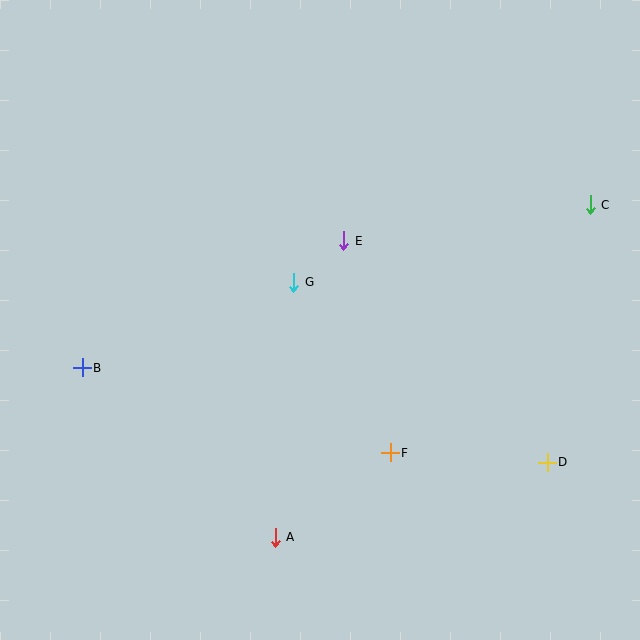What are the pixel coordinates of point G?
Point G is at (294, 282).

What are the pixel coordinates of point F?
Point F is at (390, 453).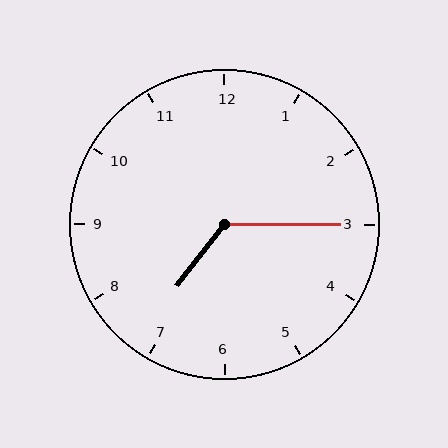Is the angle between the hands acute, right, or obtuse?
It is obtuse.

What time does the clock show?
7:15.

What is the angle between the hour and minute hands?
Approximately 128 degrees.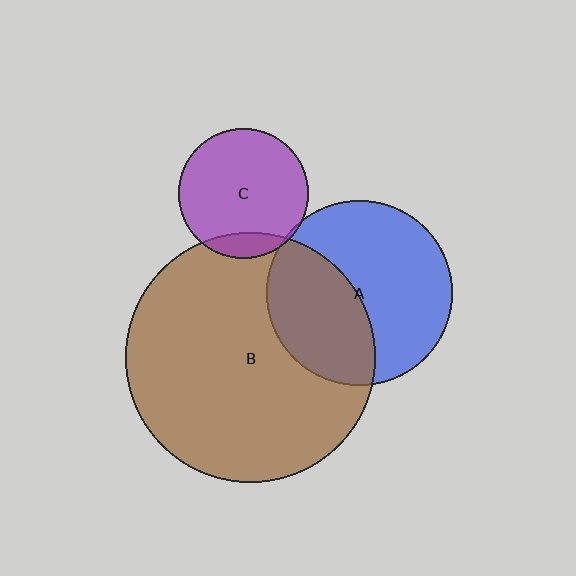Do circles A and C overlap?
Yes.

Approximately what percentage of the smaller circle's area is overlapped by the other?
Approximately 5%.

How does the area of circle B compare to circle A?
Approximately 1.8 times.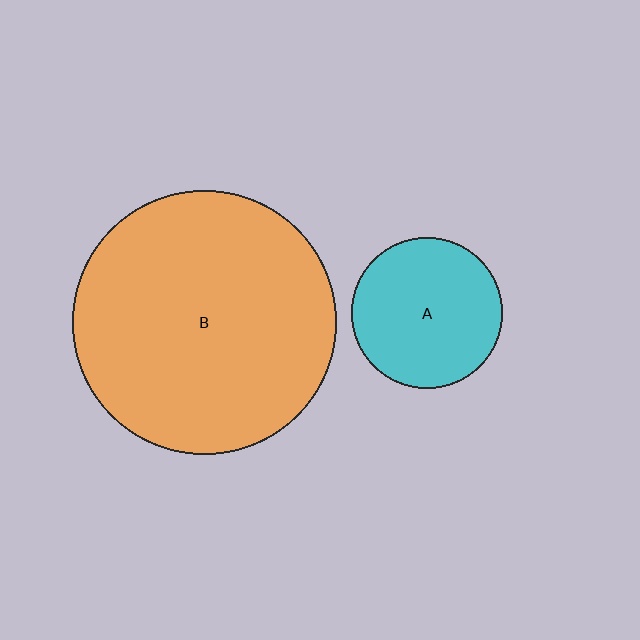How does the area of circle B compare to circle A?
Approximately 3.1 times.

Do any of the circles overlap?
No, none of the circles overlap.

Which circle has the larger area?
Circle B (orange).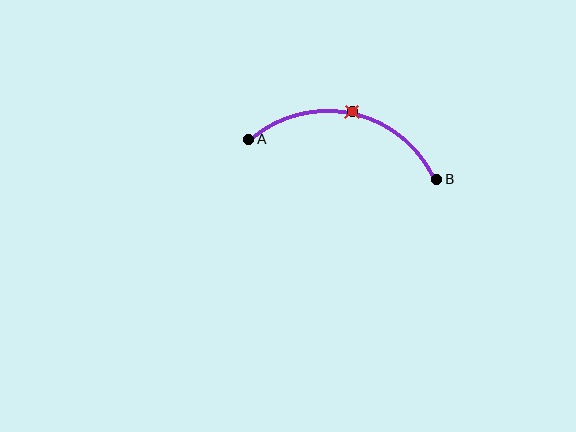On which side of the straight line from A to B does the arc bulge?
The arc bulges above the straight line connecting A and B.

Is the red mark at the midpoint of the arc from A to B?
Yes. The red mark lies on the arc at equal arc-length from both A and B — it is the arc midpoint.